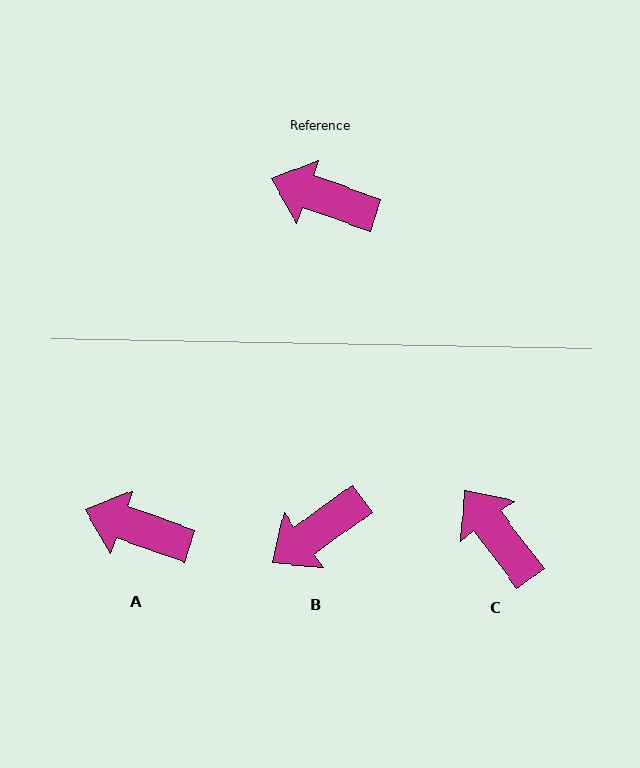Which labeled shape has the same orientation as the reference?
A.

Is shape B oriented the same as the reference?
No, it is off by about 54 degrees.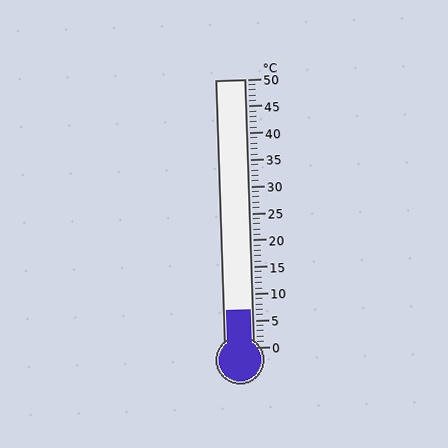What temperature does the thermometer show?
The thermometer shows approximately 7°C.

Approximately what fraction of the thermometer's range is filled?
The thermometer is filled to approximately 15% of its range.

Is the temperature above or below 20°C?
The temperature is below 20°C.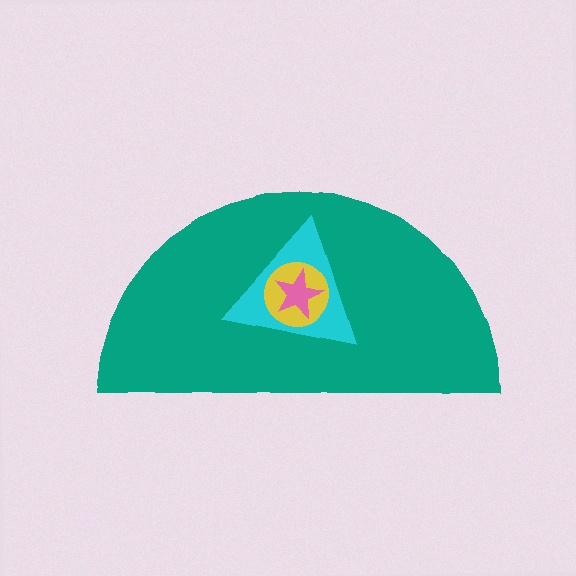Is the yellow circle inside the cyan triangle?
Yes.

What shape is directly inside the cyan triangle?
The yellow circle.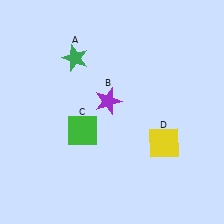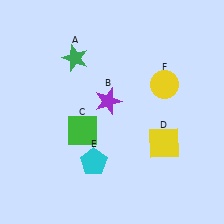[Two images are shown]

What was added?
A cyan pentagon (E), a yellow circle (F) were added in Image 2.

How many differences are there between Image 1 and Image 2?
There are 2 differences between the two images.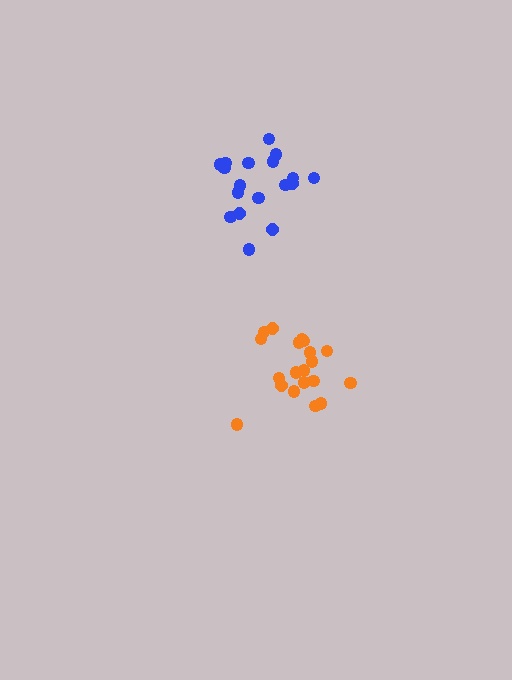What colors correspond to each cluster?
The clusters are colored: blue, orange.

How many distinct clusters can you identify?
There are 2 distinct clusters.